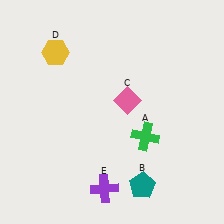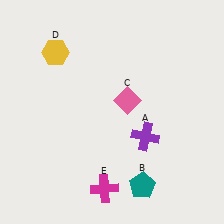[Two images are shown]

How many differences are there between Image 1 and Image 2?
There are 2 differences between the two images.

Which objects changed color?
A changed from green to purple. E changed from purple to magenta.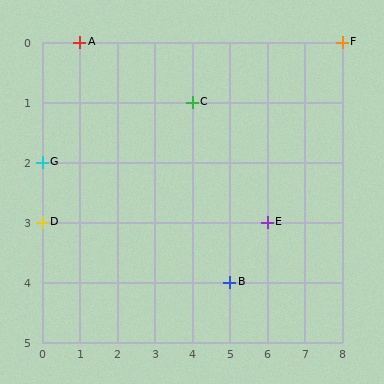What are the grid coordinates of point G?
Point G is at grid coordinates (0, 2).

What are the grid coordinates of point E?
Point E is at grid coordinates (6, 3).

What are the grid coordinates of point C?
Point C is at grid coordinates (4, 1).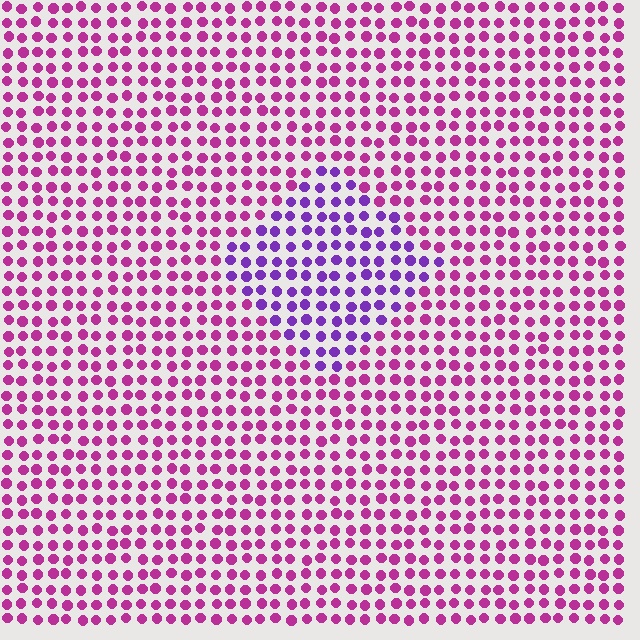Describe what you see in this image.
The image is filled with small magenta elements in a uniform arrangement. A diamond-shaped region is visible where the elements are tinted to a slightly different hue, forming a subtle color boundary.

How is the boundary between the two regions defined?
The boundary is defined purely by a slight shift in hue (about 41 degrees). Spacing, size, and orientation are identical on both sides.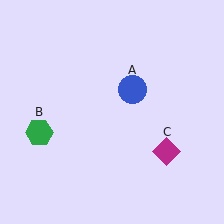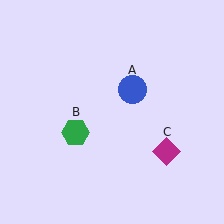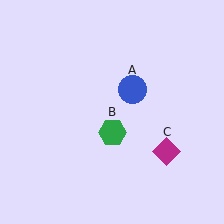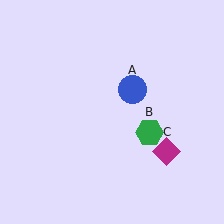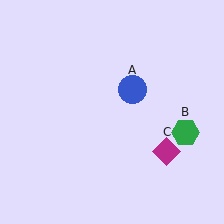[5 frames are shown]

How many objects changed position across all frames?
1 object changed position: green hexagon (object B).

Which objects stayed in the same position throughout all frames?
Blue circle (object A) and magenta diamond (object C) remained stationary.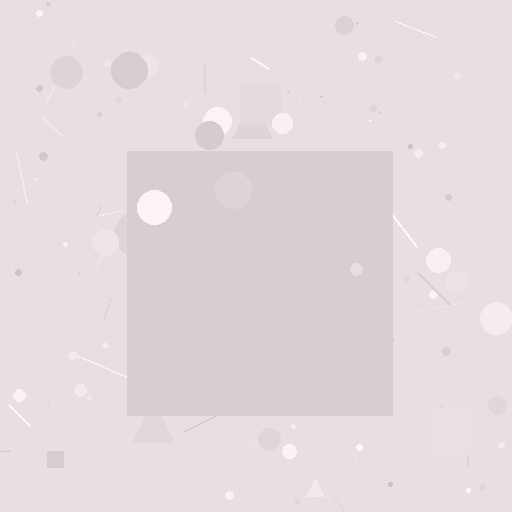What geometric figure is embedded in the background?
A square is embedded in the background.